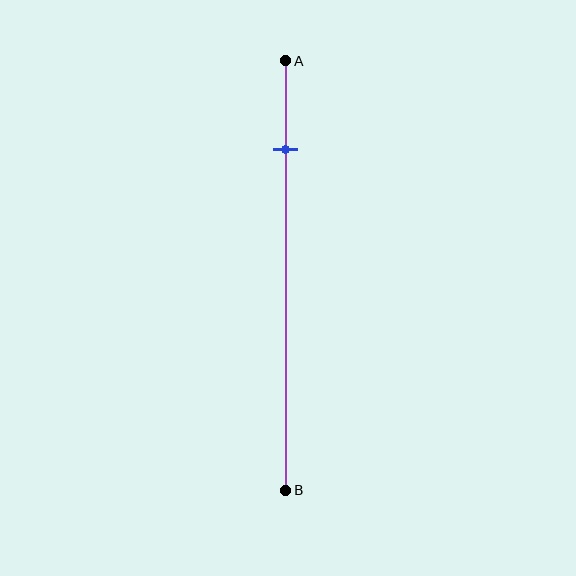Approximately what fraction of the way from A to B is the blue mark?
The blue mark is approximately 20% of the way from A to B.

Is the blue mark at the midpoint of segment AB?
No, the mark is at about 20% from A, not at the 50% midpoint.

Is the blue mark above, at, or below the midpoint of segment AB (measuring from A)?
The blue mark is above the midpoint of segment AB.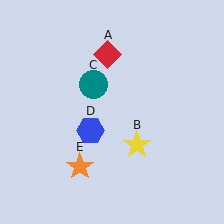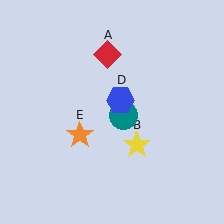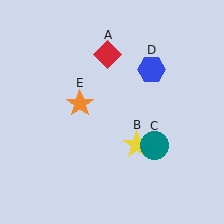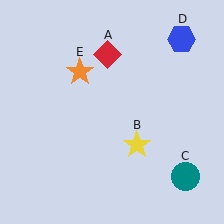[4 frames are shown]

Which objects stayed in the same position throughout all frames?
Red diamond (object A) and yellow star (object B) remained stationary.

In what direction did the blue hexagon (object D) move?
The blue hexagon (object D) moved up and to the right.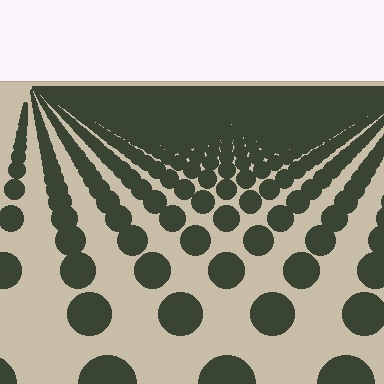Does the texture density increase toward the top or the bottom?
Density increases toward the top.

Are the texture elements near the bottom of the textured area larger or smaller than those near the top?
Larger. Near the bottom, elements are closer to the viewer and appear at a bigger on-screen size.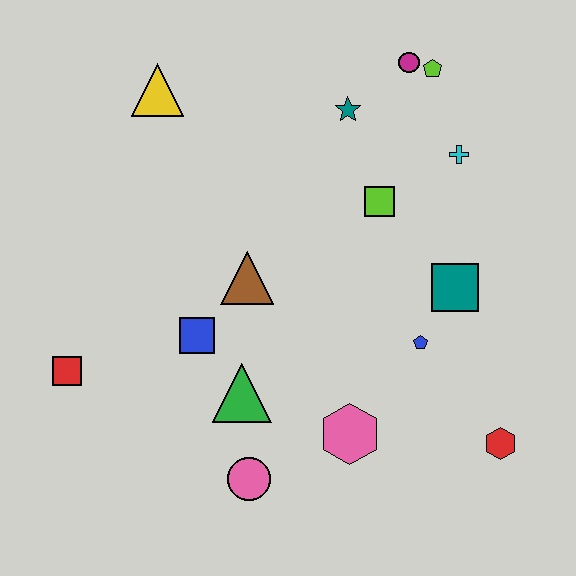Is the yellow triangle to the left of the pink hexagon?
Yes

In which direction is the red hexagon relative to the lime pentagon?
The red hexagon is below the lime pentagon.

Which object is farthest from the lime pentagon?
The red square is farthest from the lime pentagon.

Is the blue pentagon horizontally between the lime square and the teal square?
Yes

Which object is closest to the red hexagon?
The blue pentagon is closest to the red hexagon.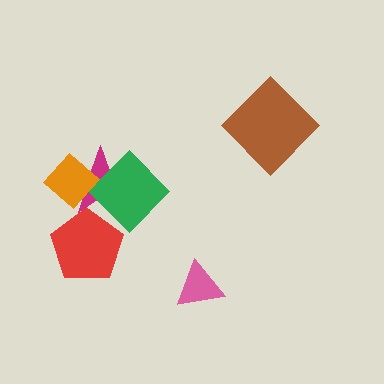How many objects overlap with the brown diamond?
0 objects overlap with the brown diamond.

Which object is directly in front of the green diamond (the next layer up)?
The red pentagon is directly in front of the green diamond.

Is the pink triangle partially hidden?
No, no other shape covers it.